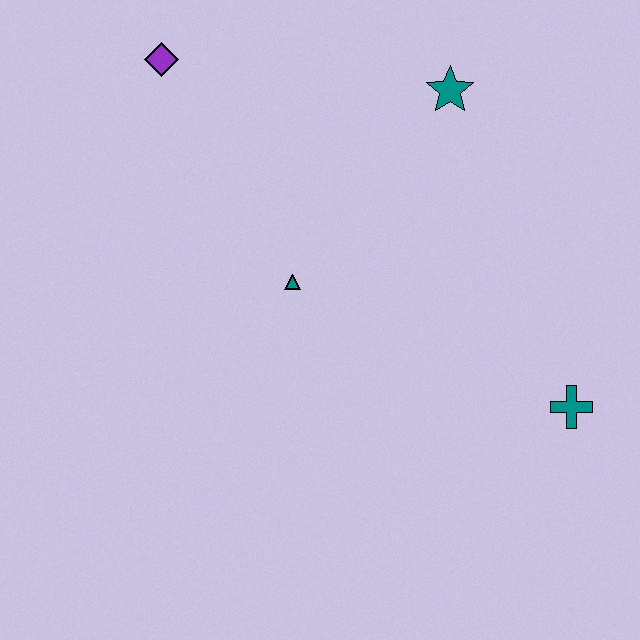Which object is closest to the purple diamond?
The teal triangle is closest to the purple diamond.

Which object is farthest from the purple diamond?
The teal cross is farthest from the purple diamond.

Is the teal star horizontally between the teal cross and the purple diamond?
Yes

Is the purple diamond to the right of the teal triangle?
No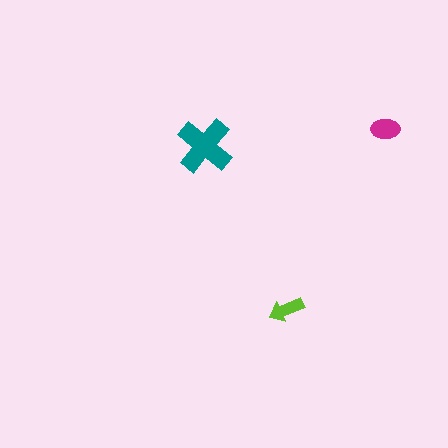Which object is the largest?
The teal cross.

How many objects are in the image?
There are 3 objects in the image.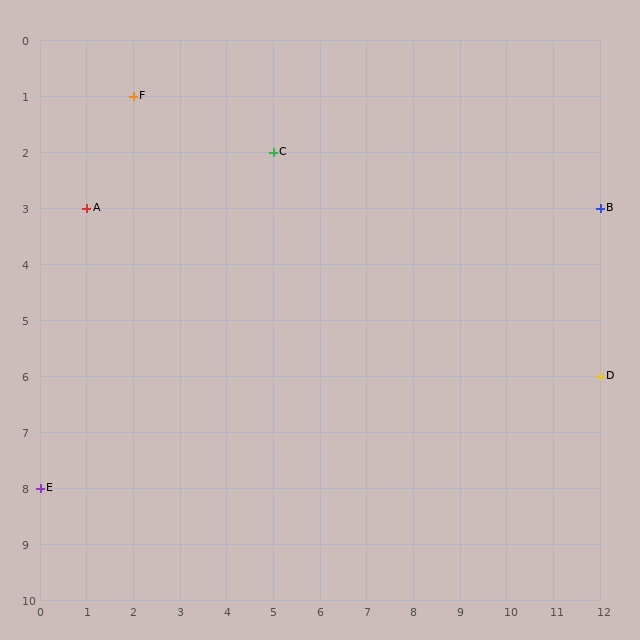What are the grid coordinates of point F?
Point F is at grid coordinates (2, 1).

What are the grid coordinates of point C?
Point C is at grid coordinates (5, 2).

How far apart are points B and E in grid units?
Points B and E are 12 columns and 5 rows apart (about 13.0 grid units diagonally).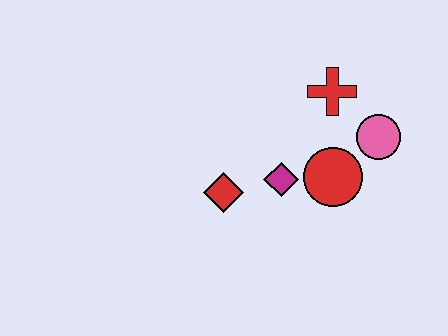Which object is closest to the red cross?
The pink circle is closest to the red cross.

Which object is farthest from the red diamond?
The pink circle is farthest from the red diamond.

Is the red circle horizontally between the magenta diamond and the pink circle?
Yes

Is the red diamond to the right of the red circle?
No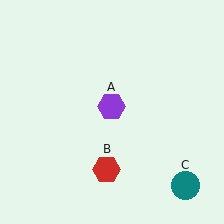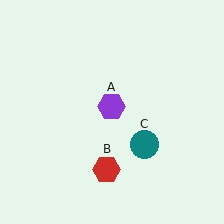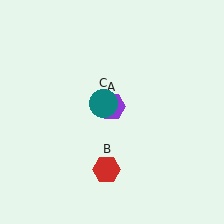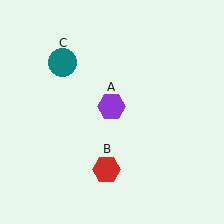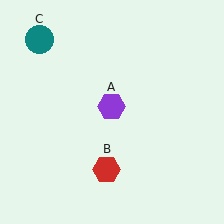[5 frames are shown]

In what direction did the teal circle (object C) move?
The teal circle (object C) moved up and to the left.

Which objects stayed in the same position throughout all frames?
Purple hexagon (object A) and red hexagon (object B) remained stationary.